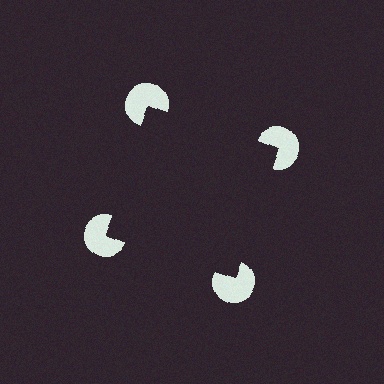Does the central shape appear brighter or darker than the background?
It typically appears slightly darker than the background, even though no actual brightness change is drawn.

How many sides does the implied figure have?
4 sides.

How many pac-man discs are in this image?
There are 4 — one at each vertex of the illusory square.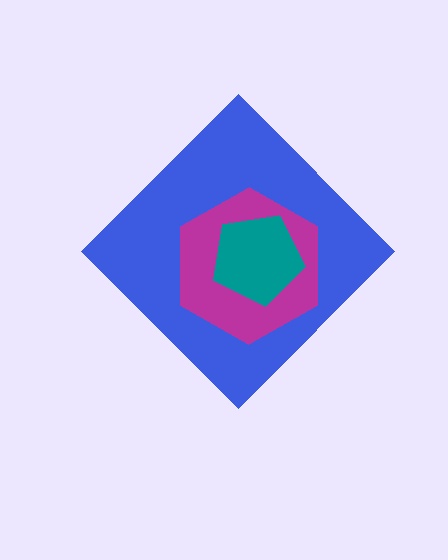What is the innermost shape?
The teal pentagon.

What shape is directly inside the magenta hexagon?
The teal pentagon.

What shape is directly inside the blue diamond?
The magenta hexagon.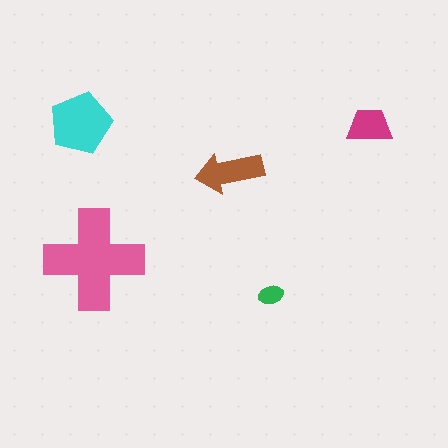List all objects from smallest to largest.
The green ellipse, the magenta trapezoid, the brown arrow, the cyan pentagon, the pink cross.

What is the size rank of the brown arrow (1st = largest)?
3rd.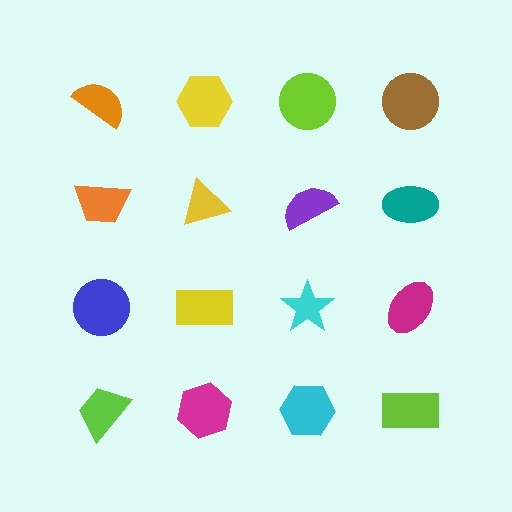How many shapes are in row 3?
4 shapes.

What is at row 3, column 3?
A cyan star.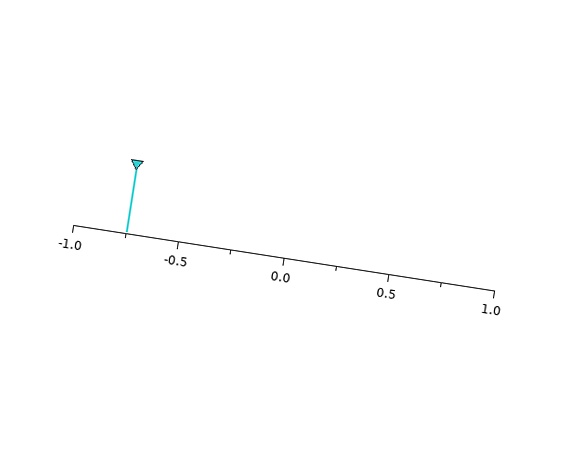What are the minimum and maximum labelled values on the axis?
The axis runs from -1.0 to 1.0.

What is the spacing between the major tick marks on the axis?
The major ticks are spaced 0.5 apart.